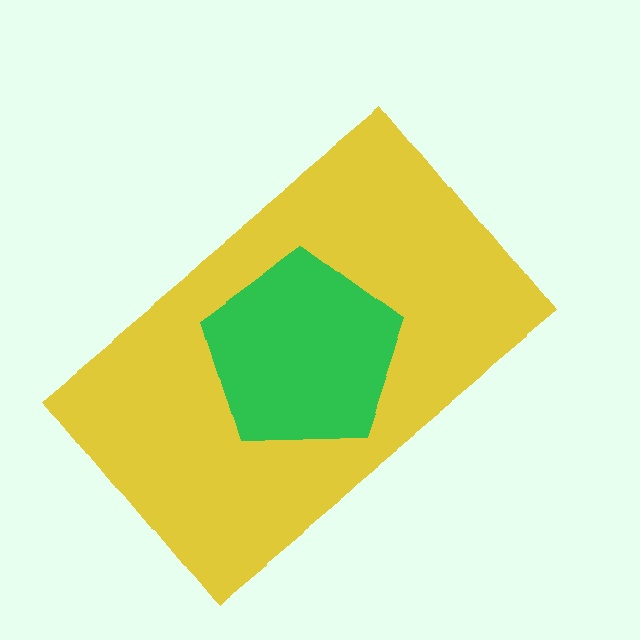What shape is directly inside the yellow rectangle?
The green pentagon.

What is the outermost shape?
The yellow rectangle.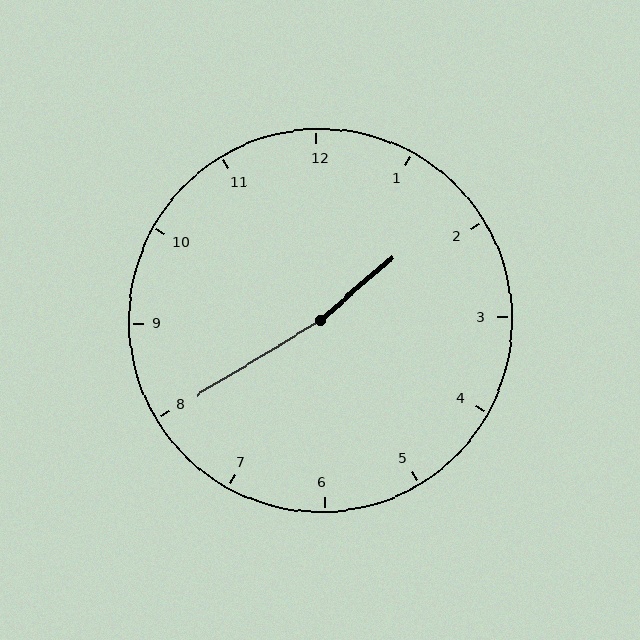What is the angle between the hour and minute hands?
Approximately 170 degrees.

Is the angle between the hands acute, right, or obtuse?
It is obtuse.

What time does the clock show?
1:40.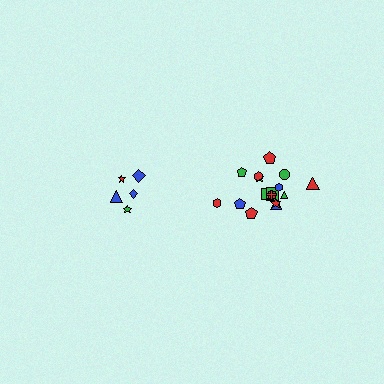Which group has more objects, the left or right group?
The right group.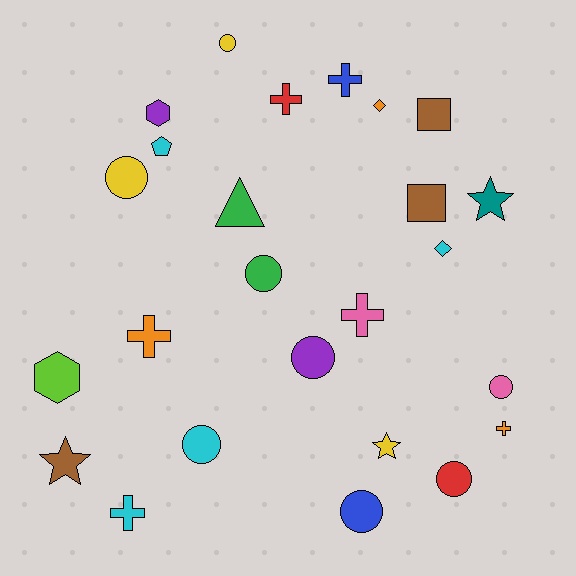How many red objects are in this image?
There are 2 red objects.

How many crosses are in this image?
There are 6 crosses.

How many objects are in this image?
There are 25 objects.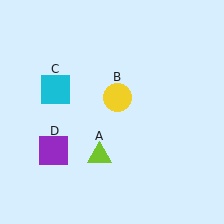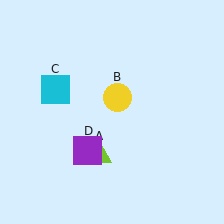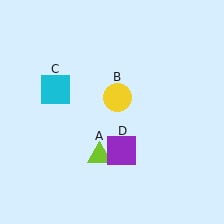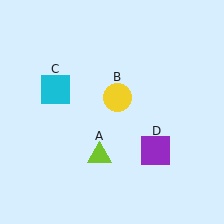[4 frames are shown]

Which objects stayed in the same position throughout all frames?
Lime triangle (object A) and yellow circle (object B) and cyan square (object C) remained stationary.